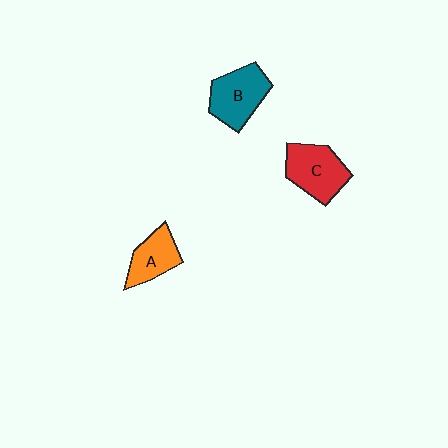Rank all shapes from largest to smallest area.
From largest to smallest: C (red), B (teal), A (orange).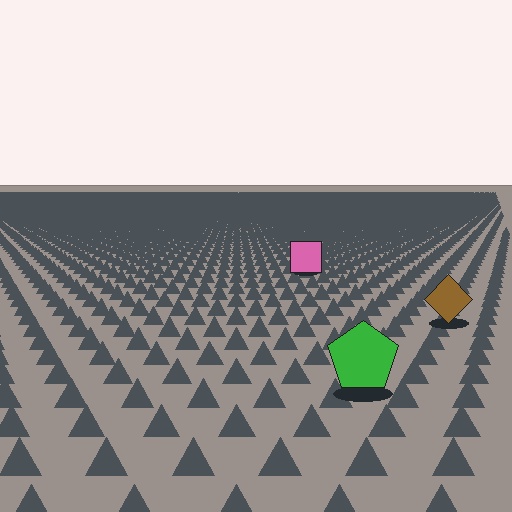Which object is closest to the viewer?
The green pentagon is closest. The texture marks near it are larger and more spread out.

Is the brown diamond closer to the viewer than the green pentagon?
No. The green pentagon is closer — you can tell from the texture gradient: the ground texture is coarser near it.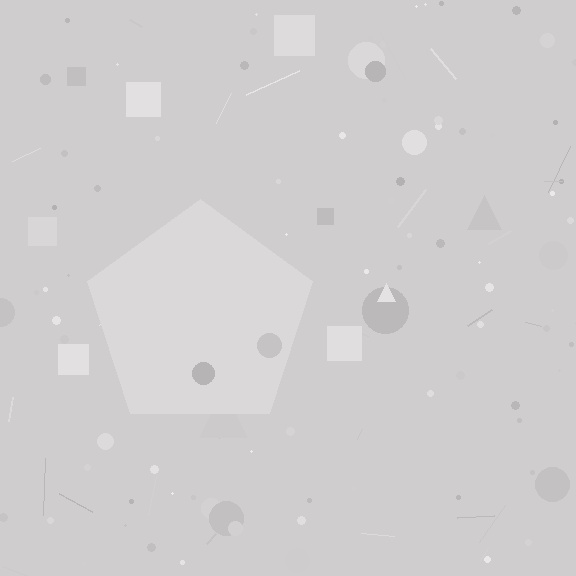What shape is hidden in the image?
A pentagon is hidden in the image.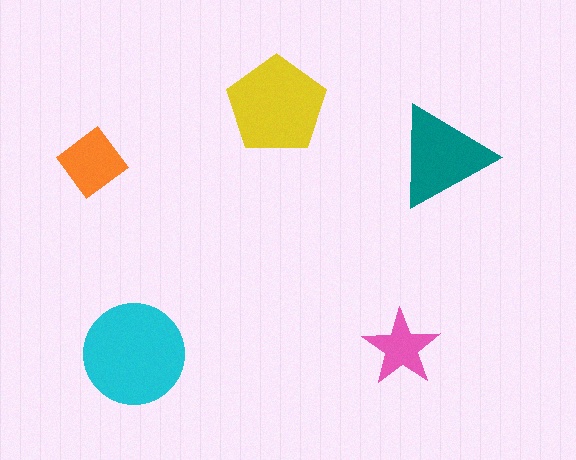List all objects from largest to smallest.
The cyan circle, the yellow pentagon, the teal triangle, the orange diamond, the pink star.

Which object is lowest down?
The cyan circle is bottommost.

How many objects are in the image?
There are 5 objects in the image.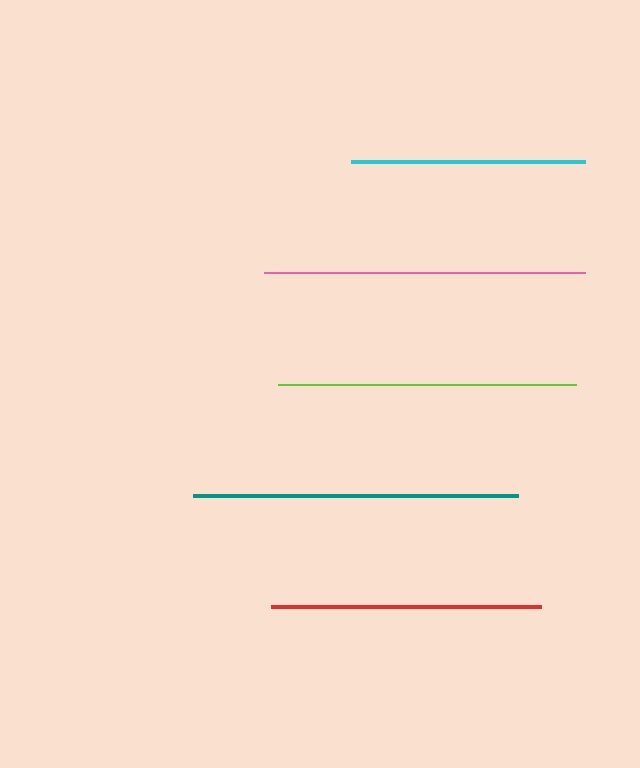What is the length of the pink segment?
The pink segment is approximately 321 pixels long.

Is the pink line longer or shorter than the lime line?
The pink line is longer than the lime line.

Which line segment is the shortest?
The cyan line is the shortest at approximately 234 pixels.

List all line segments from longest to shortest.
From longest to shortest: teal, pink, lime, red, cyan.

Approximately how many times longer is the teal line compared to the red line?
The teal line is approximately 1.2 times the length of the red line.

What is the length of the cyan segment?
The cyan segment is approximately 234 pixels long.